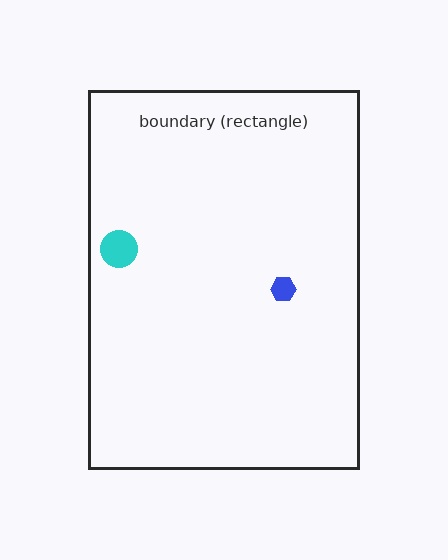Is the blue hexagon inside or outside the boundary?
Inside.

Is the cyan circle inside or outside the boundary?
Inside.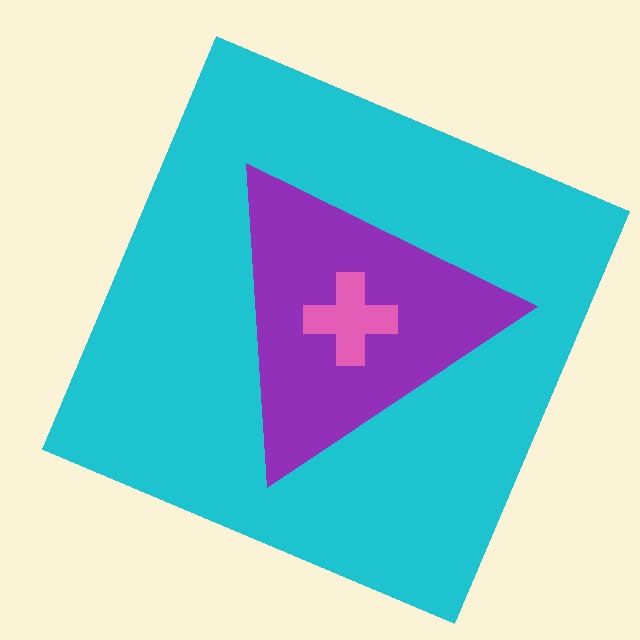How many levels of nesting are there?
3.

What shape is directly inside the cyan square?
The purple triangle.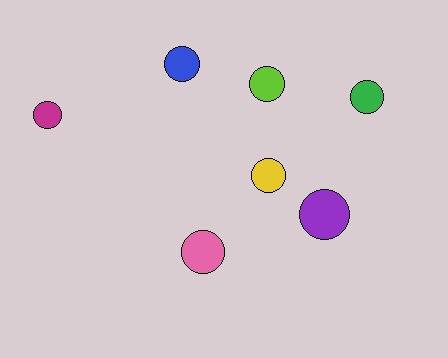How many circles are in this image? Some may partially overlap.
There are 7 circles.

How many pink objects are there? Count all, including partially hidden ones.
There is 1 pink object.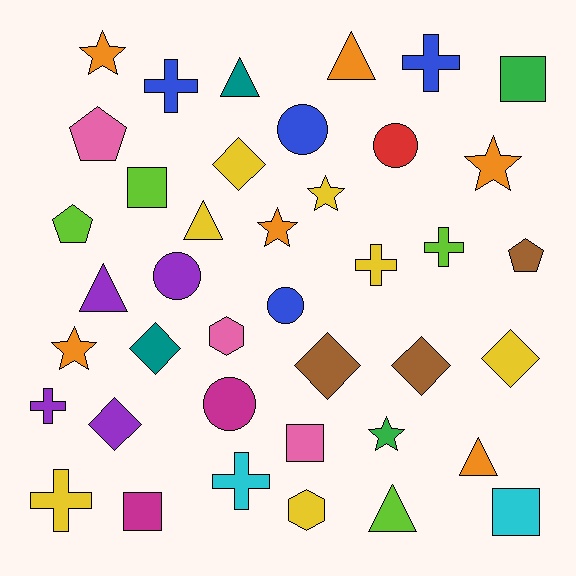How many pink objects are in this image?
There are 3 pink objects.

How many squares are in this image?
There are 5 squares.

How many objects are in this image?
There are 40 objects.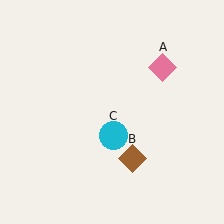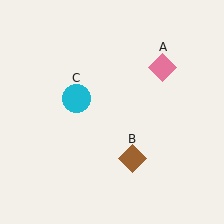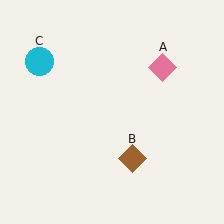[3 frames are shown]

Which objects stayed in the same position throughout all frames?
Pink diamond (object A) and brown diamond (object B) remained stationary.